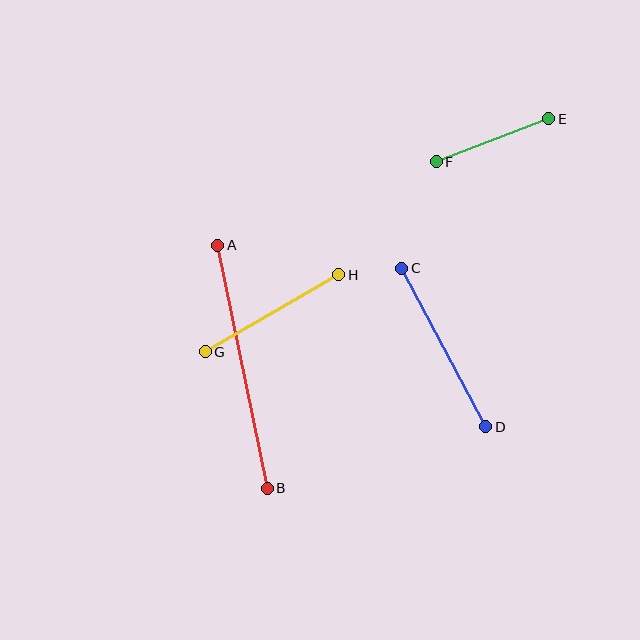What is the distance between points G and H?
The distance is approximately 154 pixels.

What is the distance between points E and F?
The distance is approximately 121 pixels.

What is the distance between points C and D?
The distance is approximately 179 pixels.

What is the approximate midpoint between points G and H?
The midpoint is at approximately (272, 313) pixels.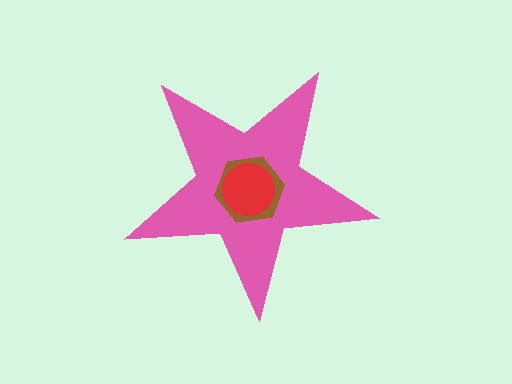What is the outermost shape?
The pink star.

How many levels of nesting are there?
3.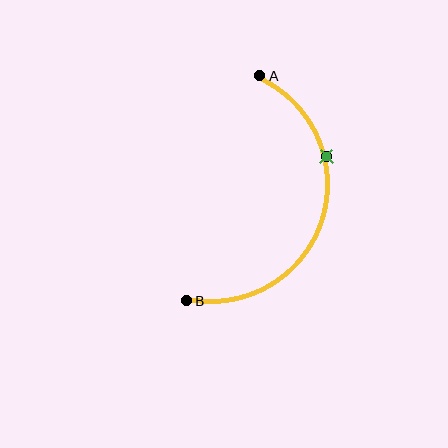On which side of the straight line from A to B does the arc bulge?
The arc bulges to the right of the straight line connecting A and B.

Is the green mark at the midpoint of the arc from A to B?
No. The green mark lies on the arc but is closer to endpoint A. The arc midpoint would be at the point on the curve equidistant along the arc from both A and B.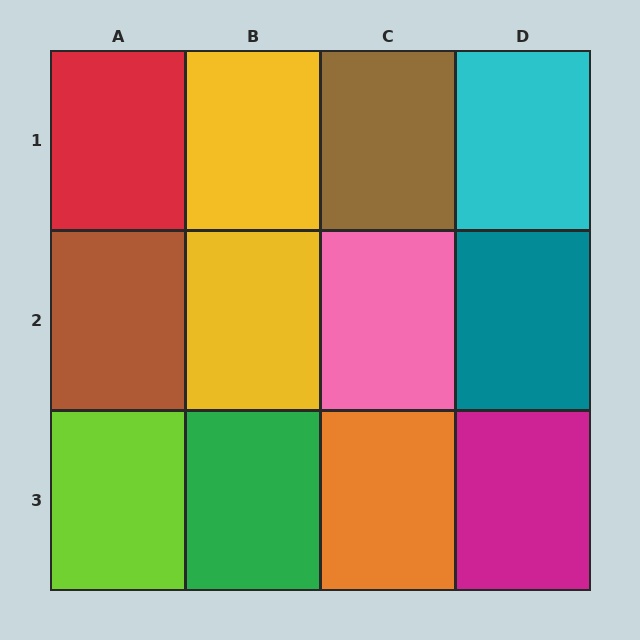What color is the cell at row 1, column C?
Brown.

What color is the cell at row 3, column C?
Orange.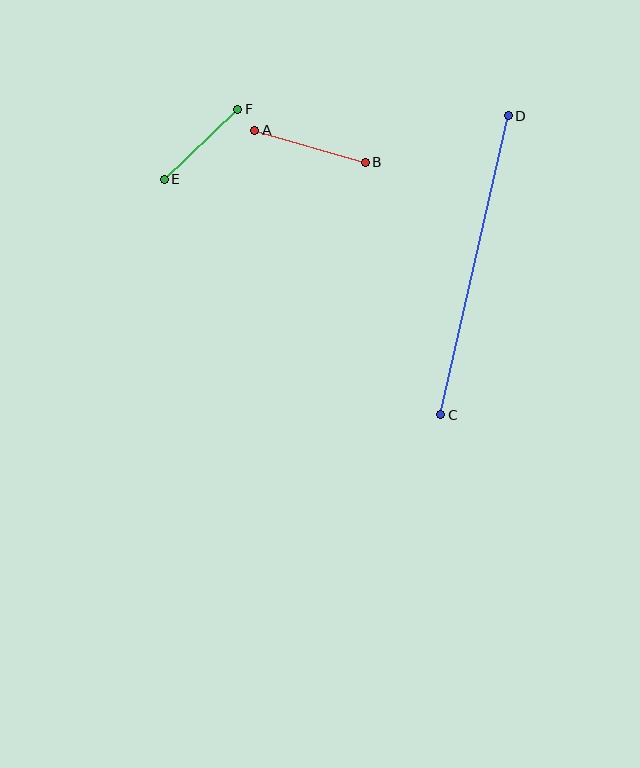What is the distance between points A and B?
The distance is approximately 115 pixels.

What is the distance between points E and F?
The distance is approximately 102 pixels.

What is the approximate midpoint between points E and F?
The midpoint is at approximately (201, 144) pixels.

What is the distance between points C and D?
The distance is approximately 306 pixels.